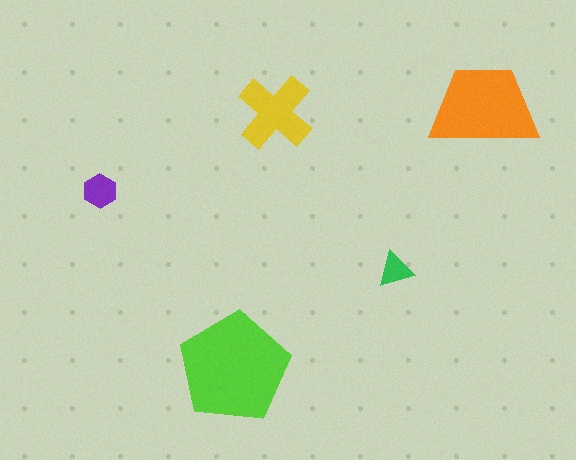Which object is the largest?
The lime pentagon.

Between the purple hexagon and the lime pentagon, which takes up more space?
The lime pentagon.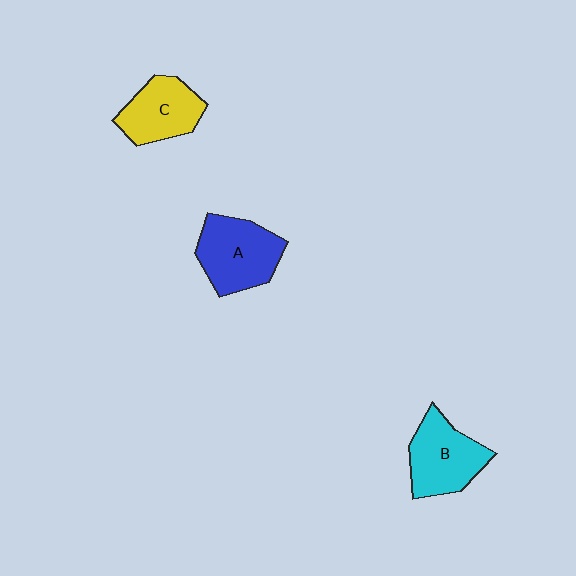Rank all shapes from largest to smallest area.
From largest to smallest: A (blue), B (cyan), C (yellow).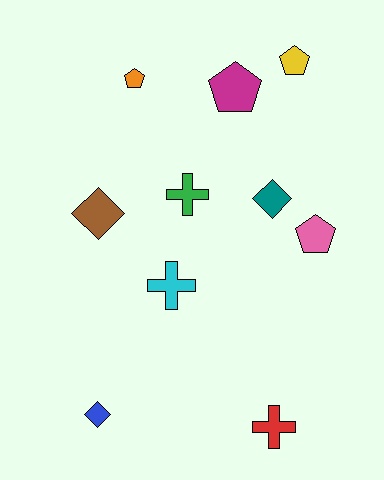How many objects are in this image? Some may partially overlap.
There are 10 objects.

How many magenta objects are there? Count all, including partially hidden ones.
There is 1 magenta object.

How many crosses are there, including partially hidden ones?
There are 3 crosses.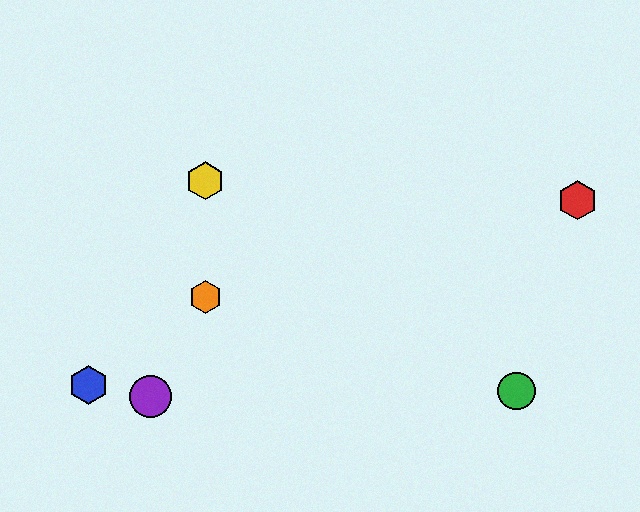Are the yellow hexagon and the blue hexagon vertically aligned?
No, the yellow hexagon is at x≈205 and the blue hexagon is at x≈89.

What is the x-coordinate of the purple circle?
The purple circle is at x≈151.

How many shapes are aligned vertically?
2 shapes (the yellow hexagon, the orange hexagon) are aligned vertically.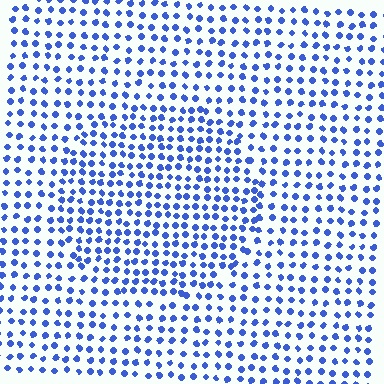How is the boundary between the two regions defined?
The boundary is defined by a change in element density (approximately 1.5x ratio). All elements are the same color, size, and shape.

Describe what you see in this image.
The image contains small blue elements arranged at two different densities. A circle-shaped region is visible where the elements are more densely packed than the surrounding area.